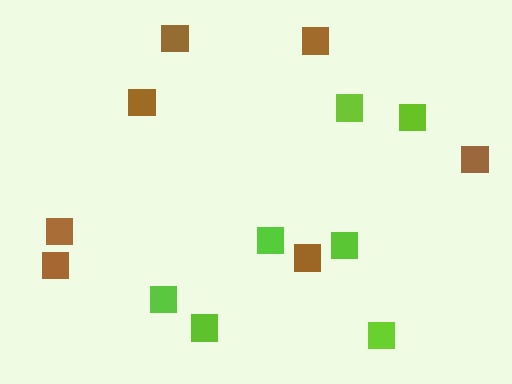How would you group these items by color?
There are 2 groups: one group of brown squares (7) and one group of lime squares (7).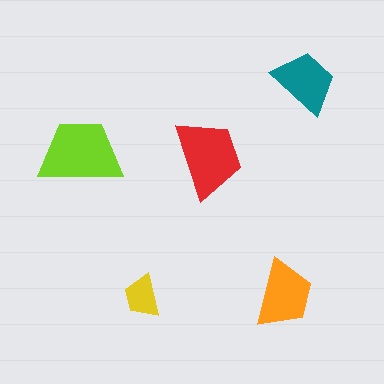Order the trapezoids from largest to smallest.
the lime one, the red one, the orange one, the teal one, the yellow one.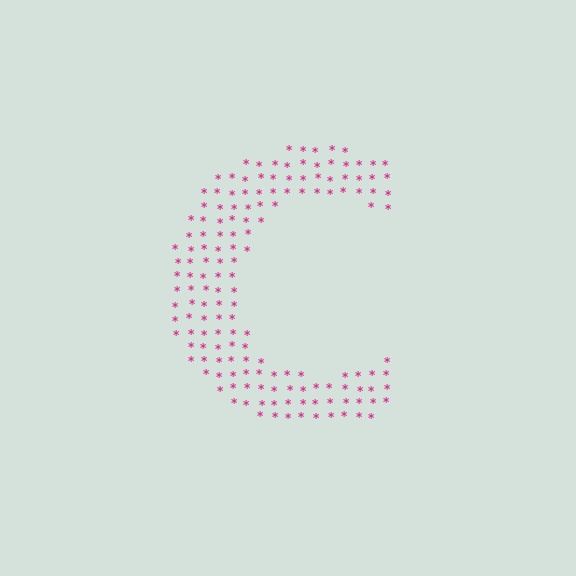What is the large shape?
The large shape is the letter C.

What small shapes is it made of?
It is made of small asterisks.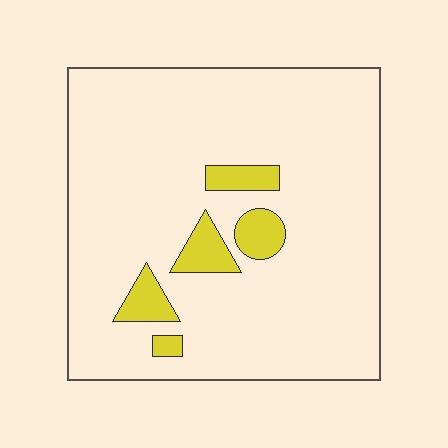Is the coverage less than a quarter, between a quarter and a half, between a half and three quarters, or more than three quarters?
Less than a quarter.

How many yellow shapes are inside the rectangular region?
5.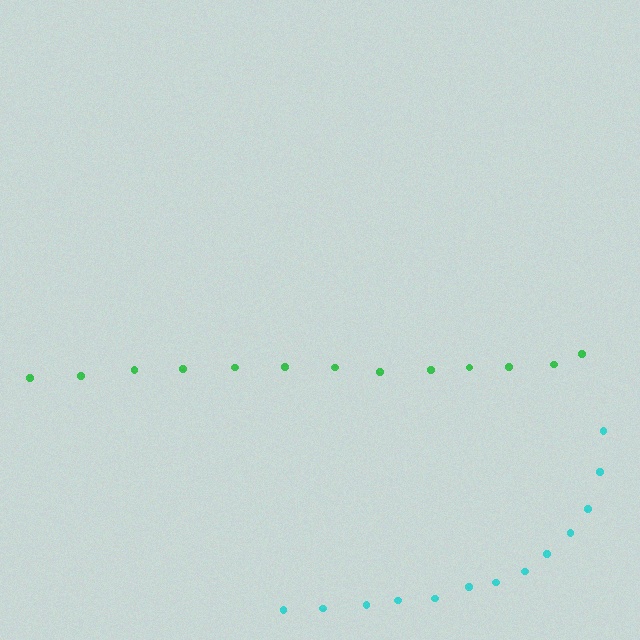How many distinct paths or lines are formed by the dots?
There are 2 distinct paths.